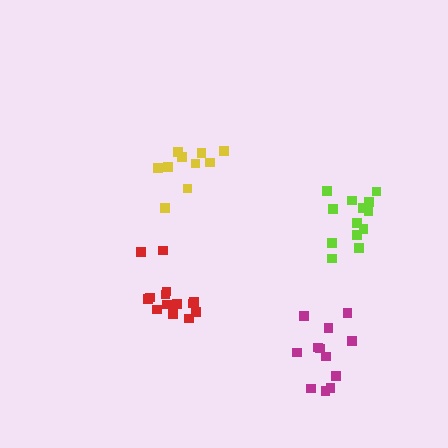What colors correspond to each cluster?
The clusters are colored: magenta, red, lime, yellow.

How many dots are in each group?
Group 1: 12 dots, Group 2: 14 dots, Group 3: 13 dots, Group 4: 10 dots (49 total).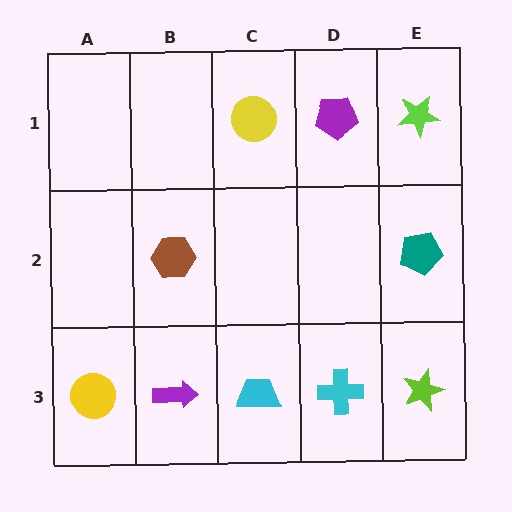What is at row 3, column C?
A cyan trapezoid.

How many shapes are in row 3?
5 shapes.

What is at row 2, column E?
A teal pentagon.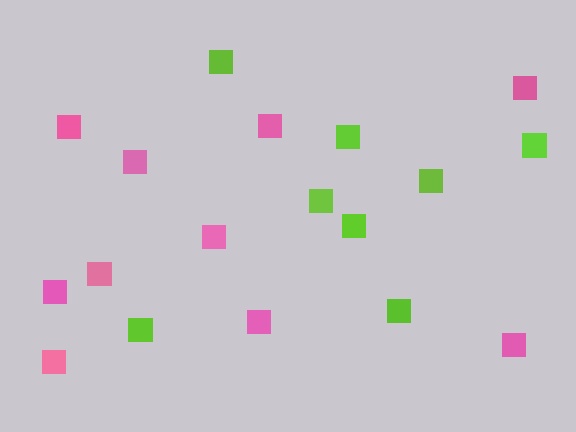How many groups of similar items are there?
There are 2 groups: one group of pink squares (10) and one group of lime squares (8).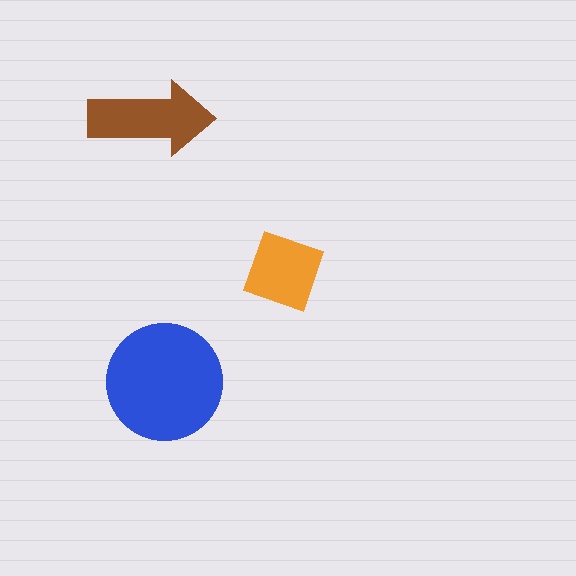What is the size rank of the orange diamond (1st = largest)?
3rd.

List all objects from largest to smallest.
The blue circle, the brown arrow, the orange diamond.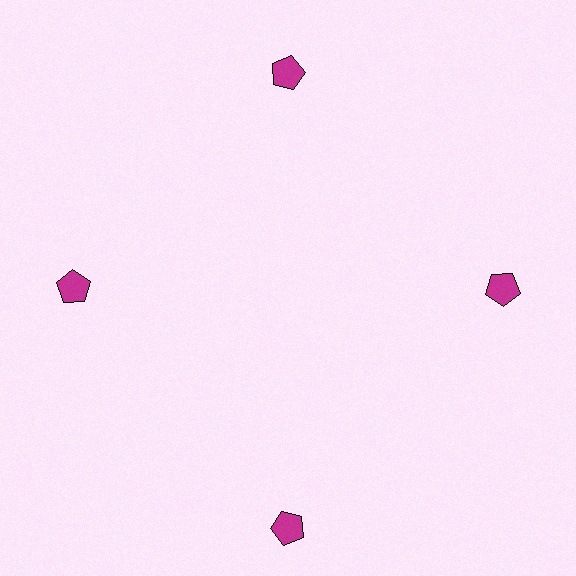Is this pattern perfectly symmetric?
No. The 4 magenta pentagons are arranged in a ring, but one element near the 6 o'clock position is pushed outward from the center, breaking the 4-fold rotational symmetry.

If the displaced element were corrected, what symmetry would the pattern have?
It would have 4-fold rotational symmetry — the pattern would map onto itself every 90 degrees.